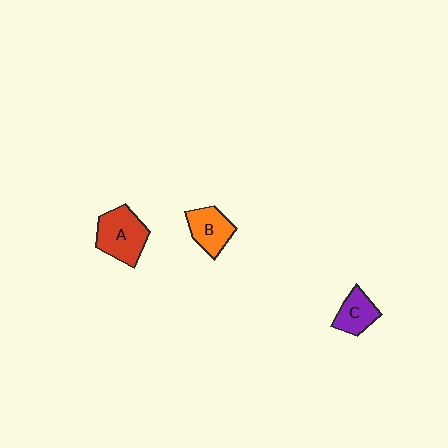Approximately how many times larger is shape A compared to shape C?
Approximately 1.6 times.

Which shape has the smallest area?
Shape C (purple).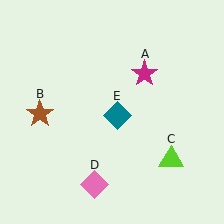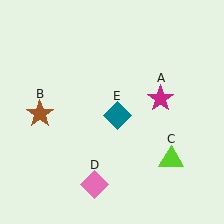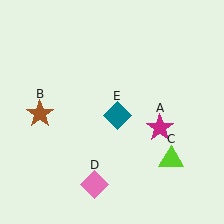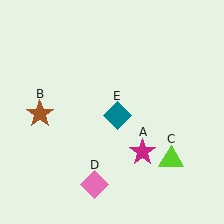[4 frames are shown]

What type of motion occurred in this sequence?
The magenta star (object A) rotated clockwise around the center of the scene.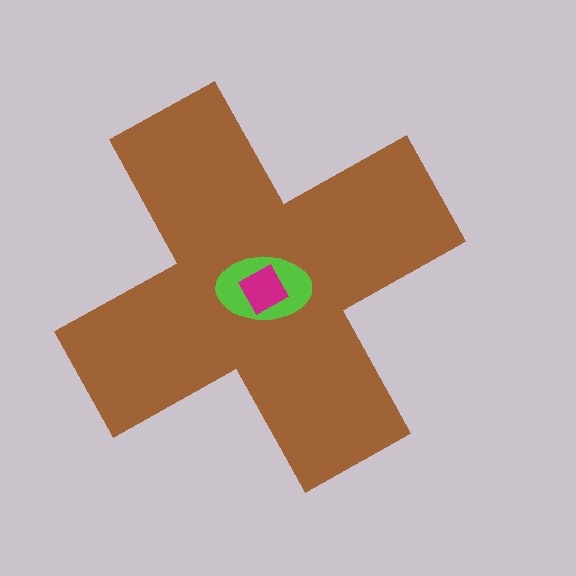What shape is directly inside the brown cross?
The lime ellipse.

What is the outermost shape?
The brown cross.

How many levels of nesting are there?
3.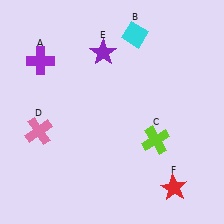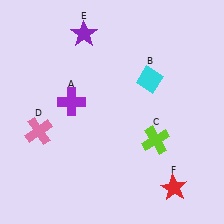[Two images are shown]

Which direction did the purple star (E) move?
The purple star (E) moved left.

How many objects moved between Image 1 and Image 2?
3 objects moved between the two images.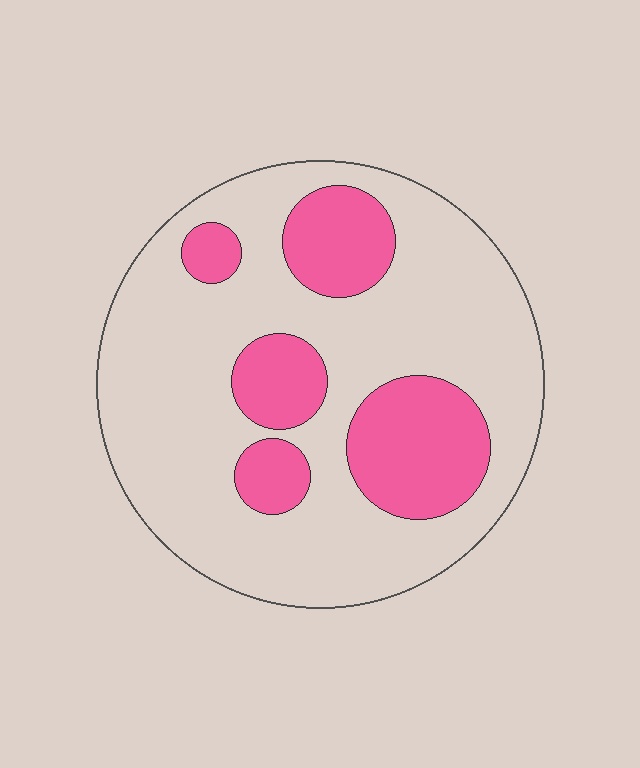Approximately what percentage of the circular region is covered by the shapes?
Approximately 25%.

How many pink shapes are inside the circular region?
5.